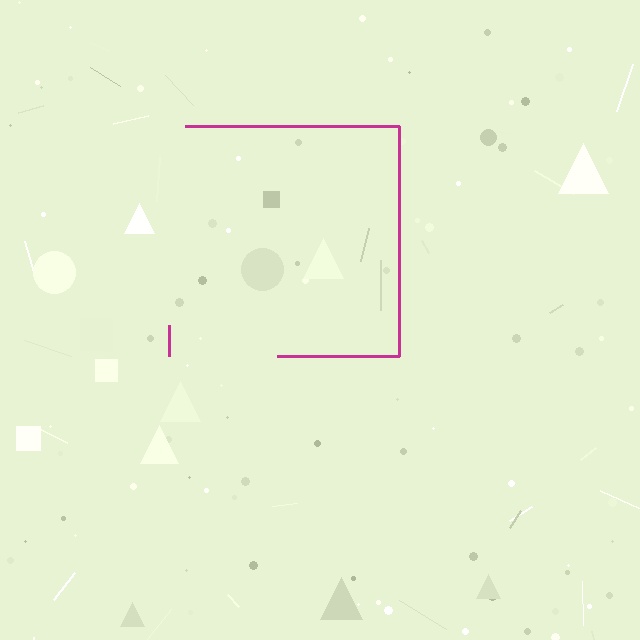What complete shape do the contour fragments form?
The contour fragments form a square.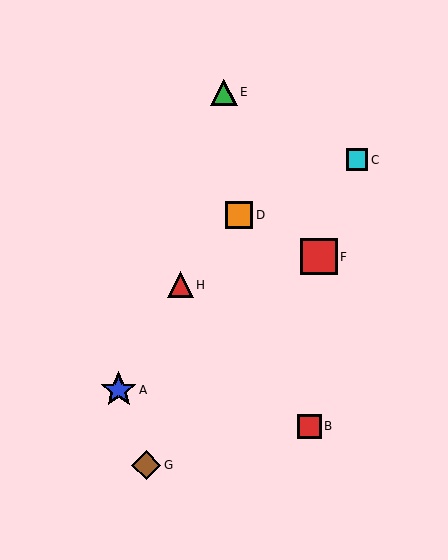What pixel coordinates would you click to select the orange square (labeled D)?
Click at (239, 215) to select the orange square D.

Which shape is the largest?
The red square (labeled F) is the largest.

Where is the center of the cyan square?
The center of the cyan square is at (357, 160).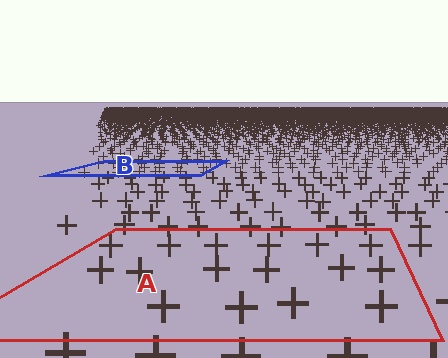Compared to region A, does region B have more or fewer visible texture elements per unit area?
Region B has more texture elements per unit area — they are packed more densely because it is farther away.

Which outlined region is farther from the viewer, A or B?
Region B is farther from the viewer — the texture elements inside it appear smaller and more densely packed.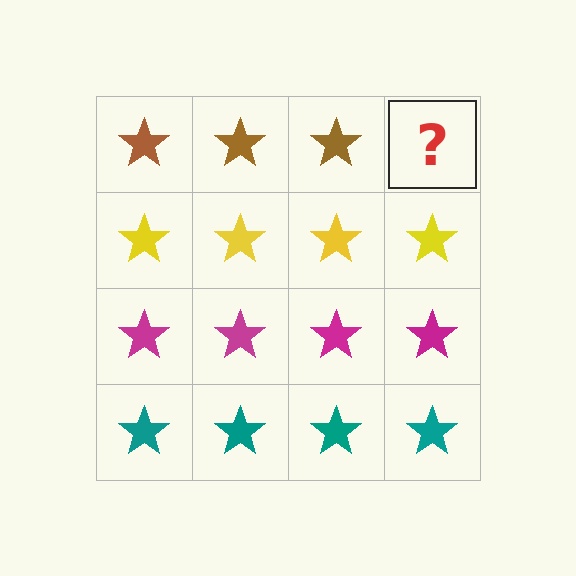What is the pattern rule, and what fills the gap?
The rule is that each row has a consistent color. The gap should be filled with a brown star.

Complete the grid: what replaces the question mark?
The question mark should be replaced with a brown star.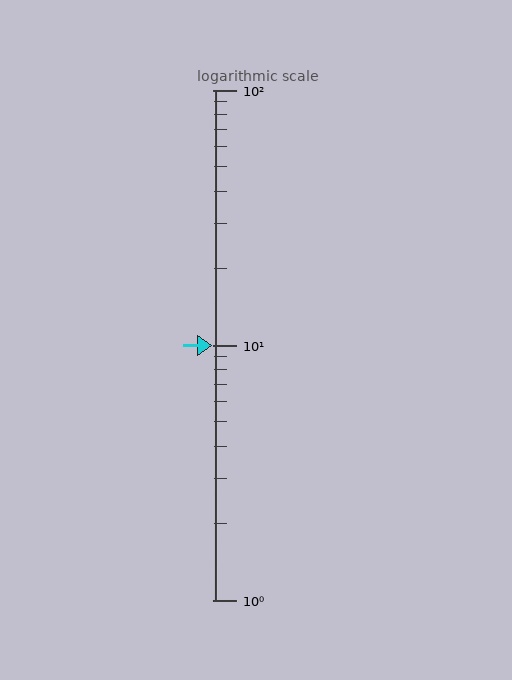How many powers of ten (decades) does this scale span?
The scale spans 2 decades, from 1 to 100.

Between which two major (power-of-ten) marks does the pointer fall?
The pointer is between 10 and 100.